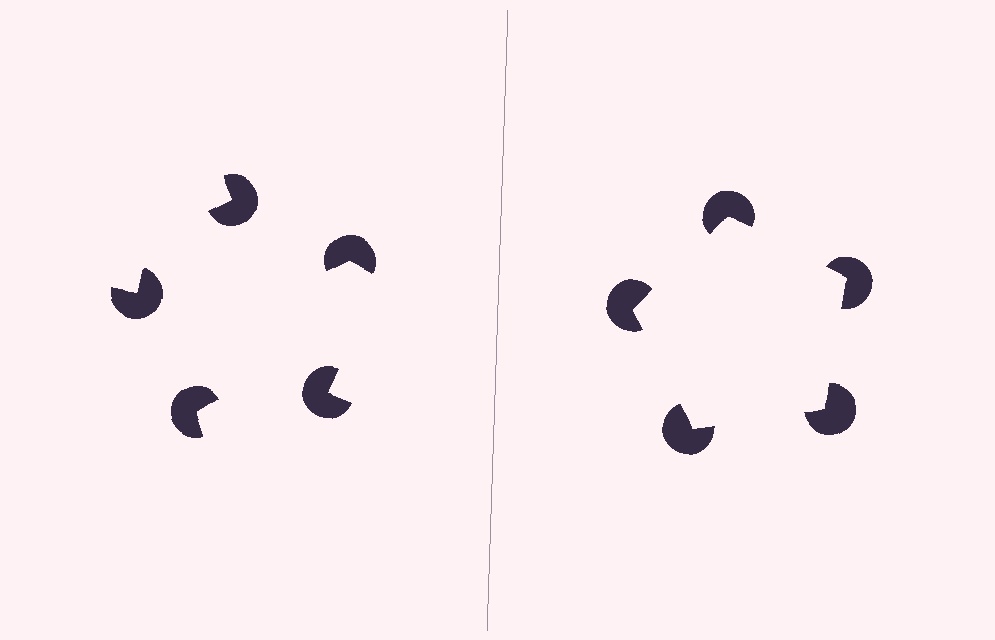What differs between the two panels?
The pac-man discs are positioned identically on both sides; only the wedge orientations differ. On the right they align to a pentagon; on the left they are misaligned.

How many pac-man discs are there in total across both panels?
10 — 5 on each side.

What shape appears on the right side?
An illusory pentagon.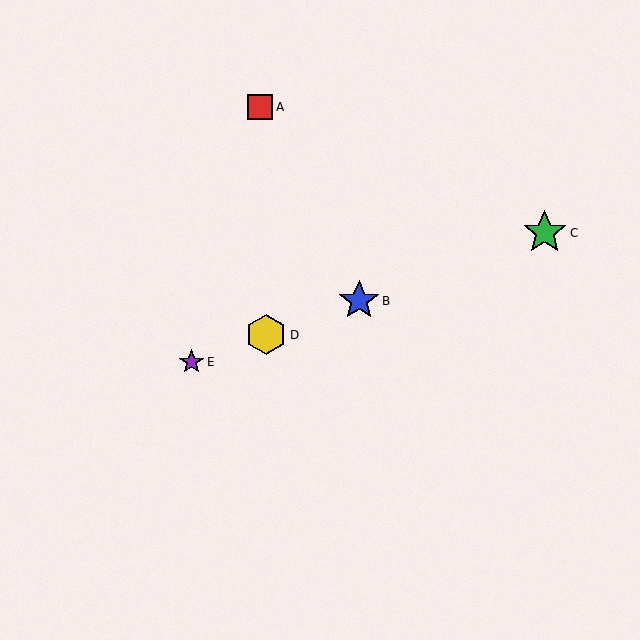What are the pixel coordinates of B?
Object B is at (359, 301).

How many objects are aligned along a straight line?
4 objects (B, C, D, E) are aligned along a straight line.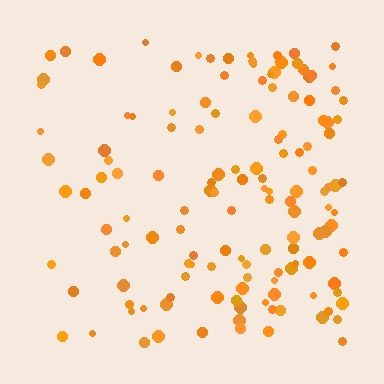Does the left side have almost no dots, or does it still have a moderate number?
Still a moderate number, just noticeably fewer than the right.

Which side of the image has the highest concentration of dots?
The right.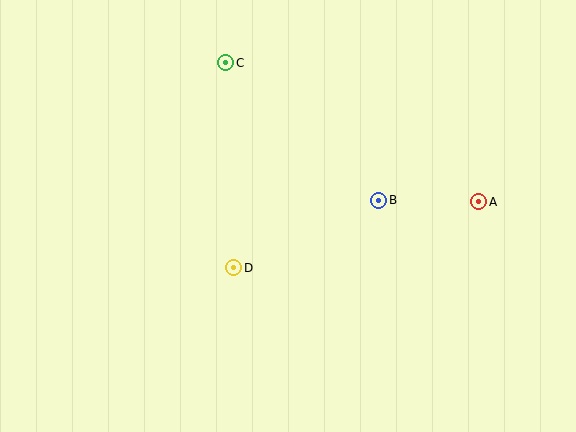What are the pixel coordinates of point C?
Point C is at (226, 63).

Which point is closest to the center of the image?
Point D at (233, 268) is closest to the center.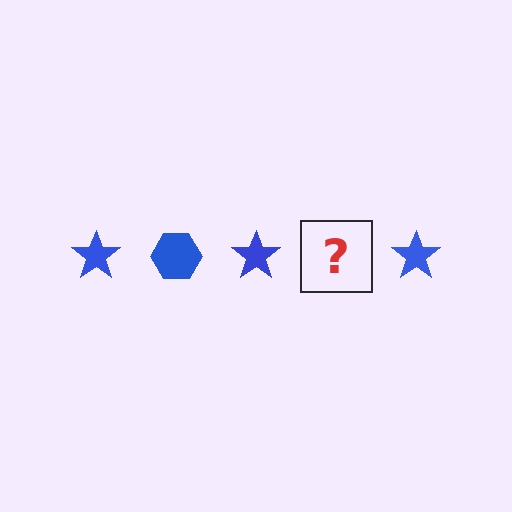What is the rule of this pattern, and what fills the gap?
The rule is that the pattern cycles through star, hexagon shapes in blue. The gap should be filled with a blue hexagon.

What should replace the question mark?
The question mark should be replaced with a blue hexagon.